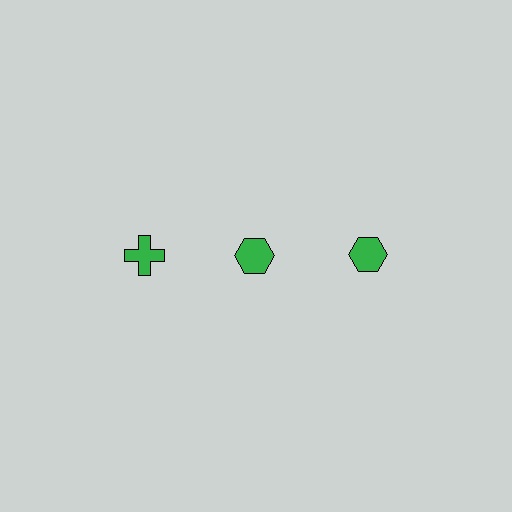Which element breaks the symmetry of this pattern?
The green cross in the top row, leftmost column breaks the symmetry. All other shapes are green hexagons.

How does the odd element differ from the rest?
It has a different shape: cross instead of hexagon.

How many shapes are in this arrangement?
There are 3 shapes arranged in a grid pattern.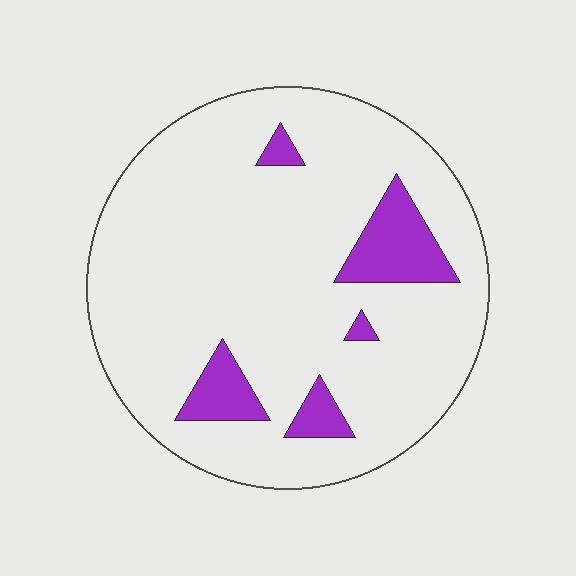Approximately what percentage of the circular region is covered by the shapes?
Approximately 10%.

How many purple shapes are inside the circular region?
5.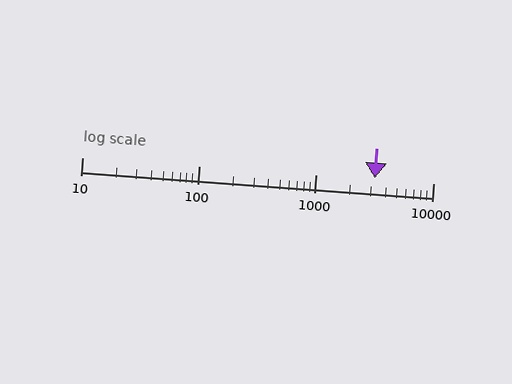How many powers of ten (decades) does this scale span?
The scale spans 3 decades, from 10 to 10000.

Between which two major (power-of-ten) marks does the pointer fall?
The pointer is between 1000 and 10000.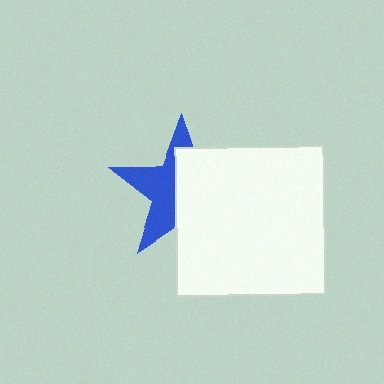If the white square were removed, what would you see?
You would see the complete blue star.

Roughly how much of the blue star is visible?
About half of it is visible (roughly 46%).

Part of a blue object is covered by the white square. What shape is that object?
It is a star.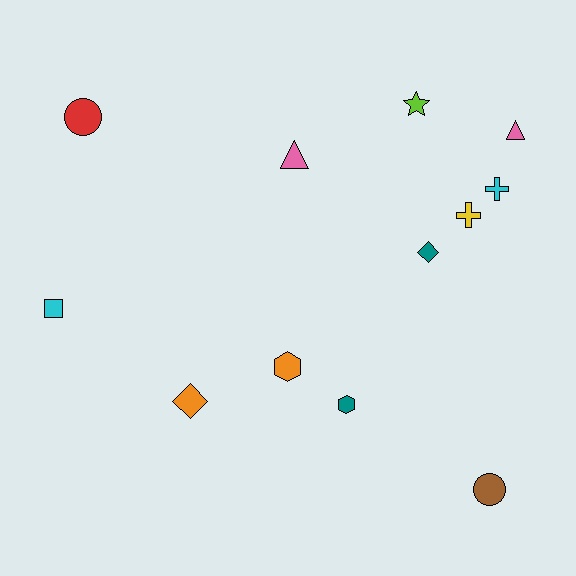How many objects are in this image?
There are 12 objects.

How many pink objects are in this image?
There are 2 pink objects.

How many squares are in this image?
There is 1 square.